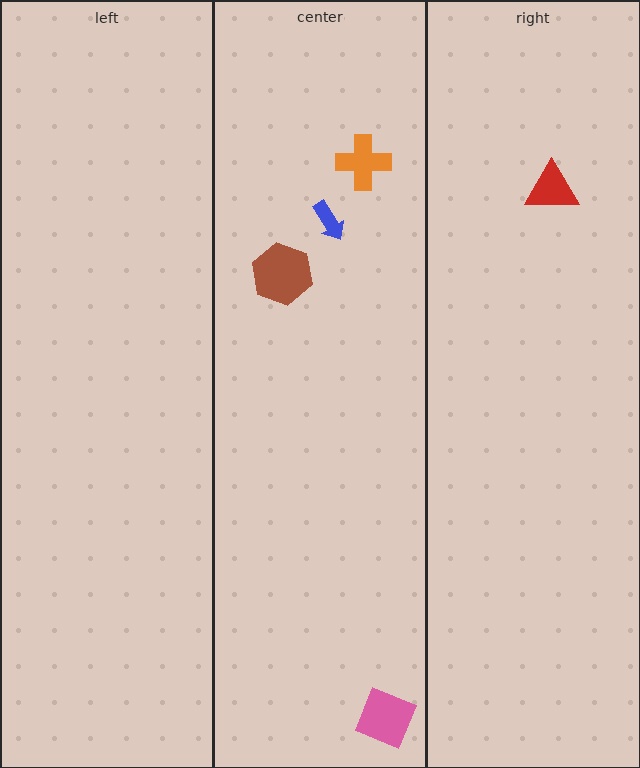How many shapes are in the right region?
1.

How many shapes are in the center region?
4.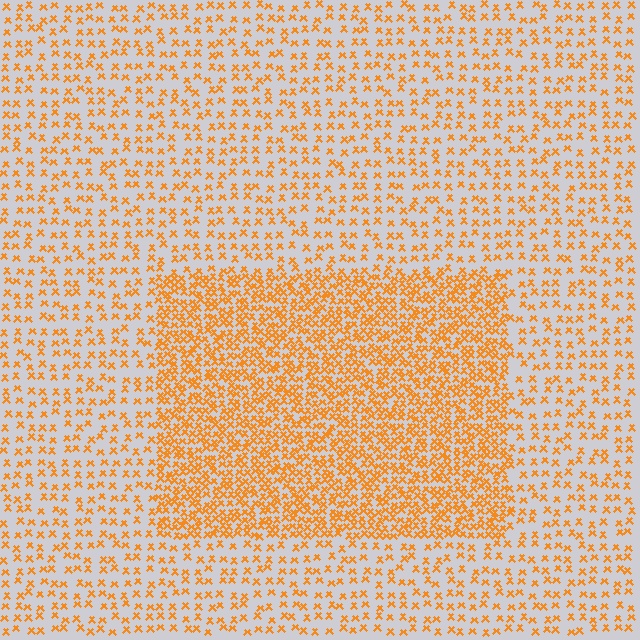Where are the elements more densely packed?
The elements are more densely packed inside the rectangle boundary.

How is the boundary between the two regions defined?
The boundary is defined by a change in element density (approximately 2.4x ratio). All elements are the same color, size, and shape.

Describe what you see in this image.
The image contains small orange elements arranged at two different densities. A rectangle-shaped region is visible where the elements are more densely packed than the surrounding area.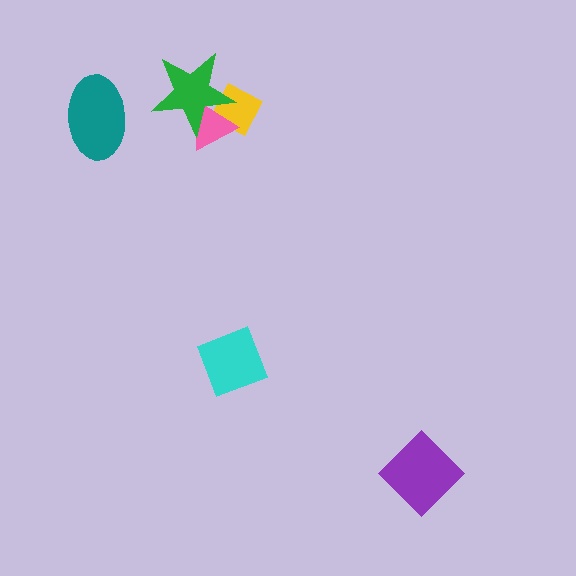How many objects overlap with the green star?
2 objects overlap with the green star.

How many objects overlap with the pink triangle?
2 objects overlap with the pink triangle.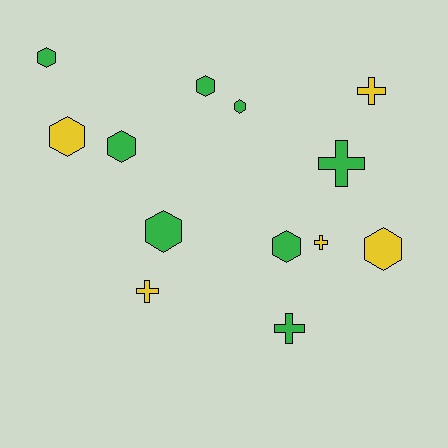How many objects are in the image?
There are 13 objects.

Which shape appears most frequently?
Hexagon, with 8 objects.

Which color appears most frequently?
Green, with 8 objects.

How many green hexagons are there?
There are 6 green hexagons.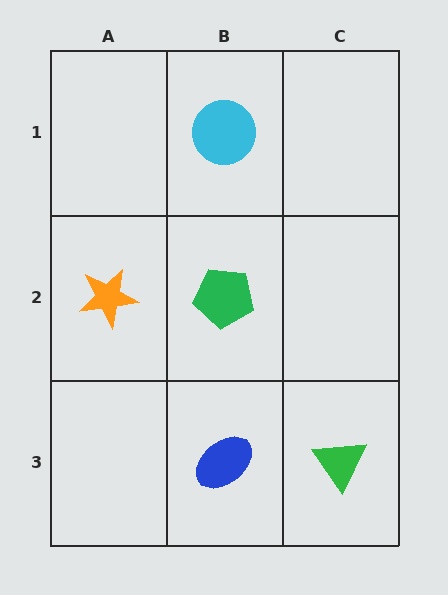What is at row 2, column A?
An orange star.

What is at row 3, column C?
A green triangle.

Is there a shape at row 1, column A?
No, that cell is empty.